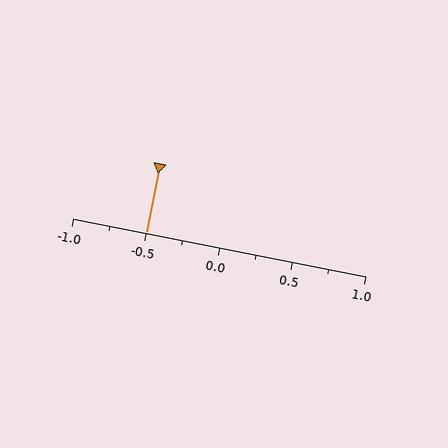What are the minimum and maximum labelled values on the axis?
The axis runs from -1.0 to 1.0.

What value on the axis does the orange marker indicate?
The marker indicates approximately -0.5.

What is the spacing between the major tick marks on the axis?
The major ticks are spaced 0.5 apart.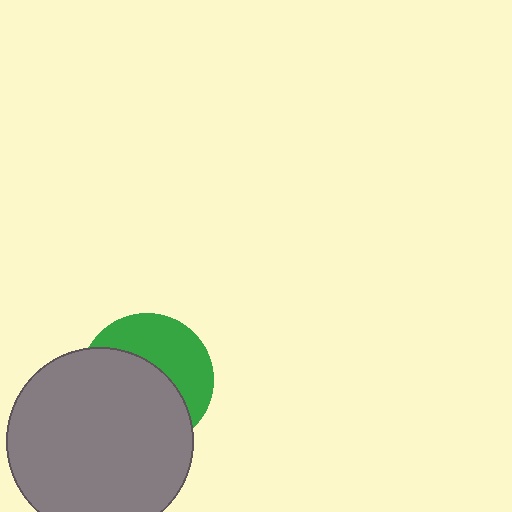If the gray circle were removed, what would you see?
You would see the complete green circle.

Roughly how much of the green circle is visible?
A small part of it is visible (roughly 42%).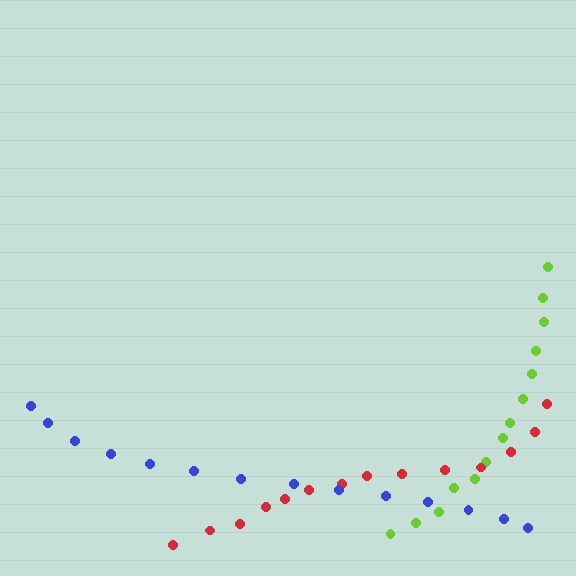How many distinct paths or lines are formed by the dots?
There are 3 distinct paths.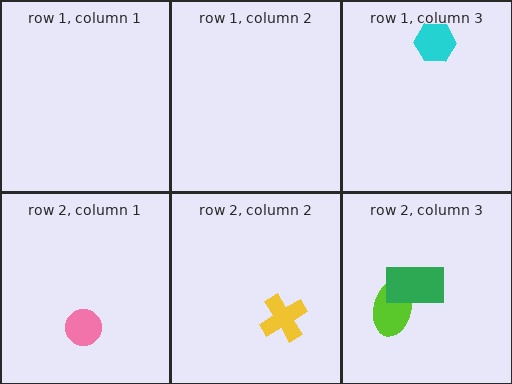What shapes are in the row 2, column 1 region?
The pink circle.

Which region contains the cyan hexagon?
The row 1, column 3 region.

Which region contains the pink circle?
The row 2, column 1 region.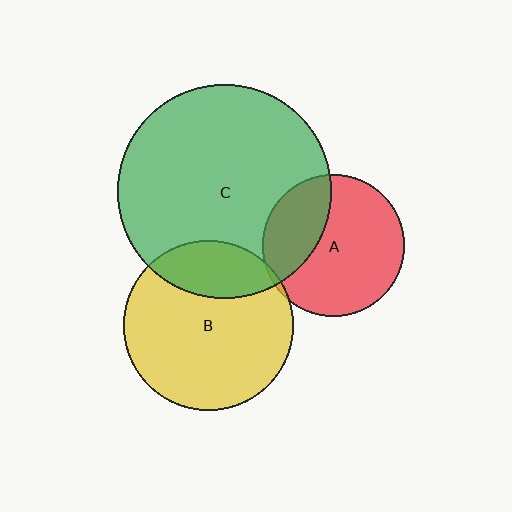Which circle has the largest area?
Circle C (green).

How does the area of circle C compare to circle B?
Approximately 1.6 times.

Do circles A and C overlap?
Yes.